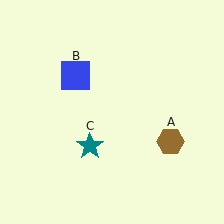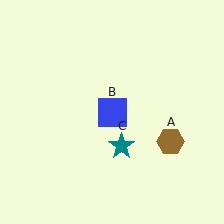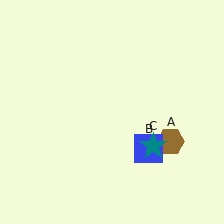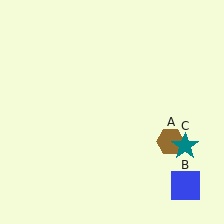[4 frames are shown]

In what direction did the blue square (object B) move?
The blue square (object B) moved down and to the right.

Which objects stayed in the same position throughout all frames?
Brown hexagon (object A) remained stationary.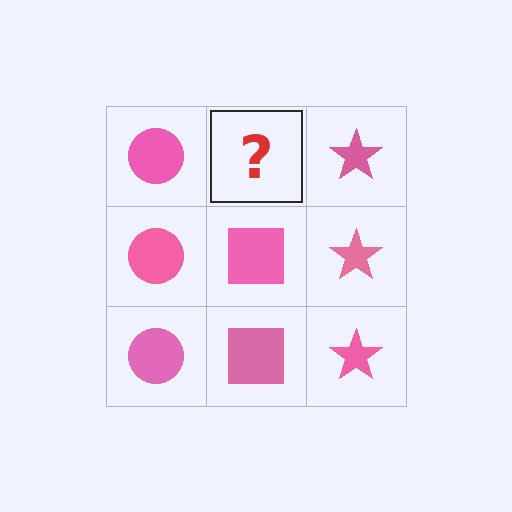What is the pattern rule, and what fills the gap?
The rule is that each column has a consistent shape. The gap should be filled with a pink square.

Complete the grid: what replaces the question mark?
The question mark should be replaced with a pink square.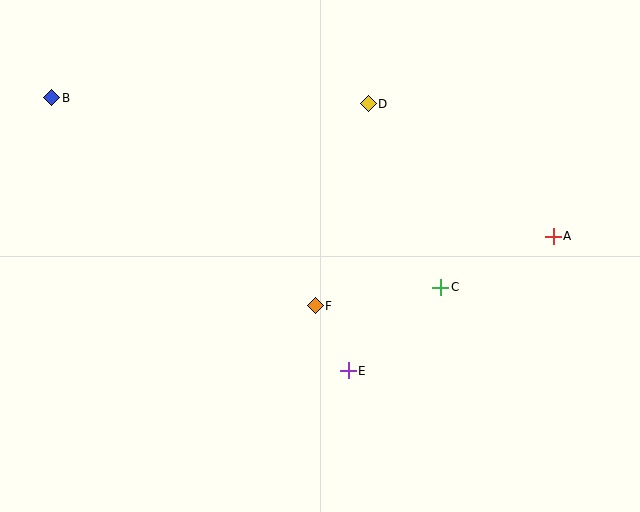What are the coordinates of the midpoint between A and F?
The midpoint between A and F is at (434, 271).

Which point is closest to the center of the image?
Point F at (315, 306) is closest to the center.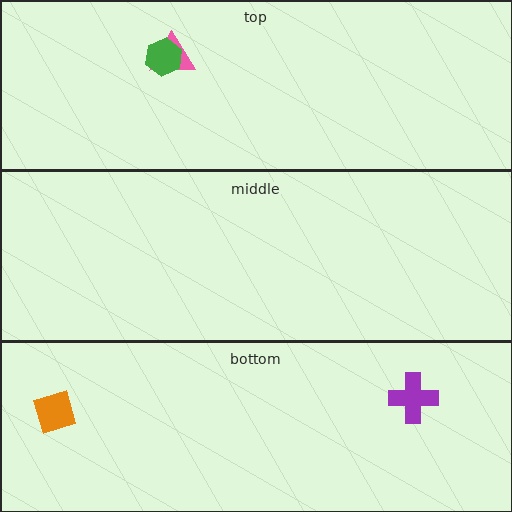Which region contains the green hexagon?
The top region.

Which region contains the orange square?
The bottom region.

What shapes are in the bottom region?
The orange square, the purple cross.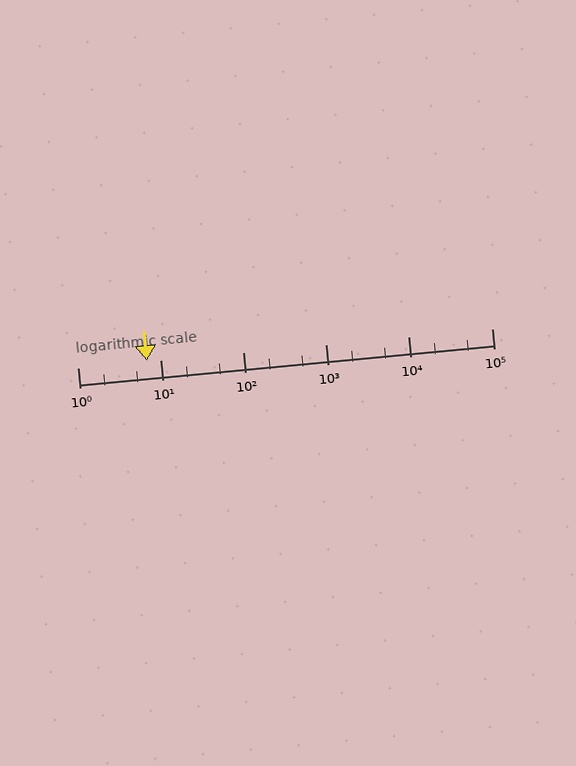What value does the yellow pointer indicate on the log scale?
The pointer indicates approximately 6.9.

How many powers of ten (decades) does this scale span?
The scale spans 5 decades, from 1 to 100000.